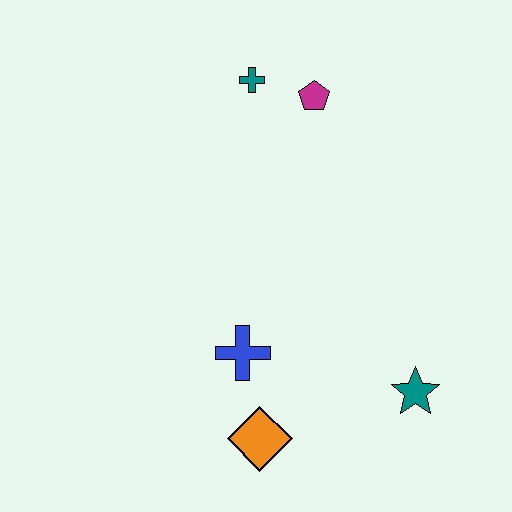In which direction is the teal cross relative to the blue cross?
The teal cross is above the blue cross.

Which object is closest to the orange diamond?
The blue cross is closest to the orange diamond.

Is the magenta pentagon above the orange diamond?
Yes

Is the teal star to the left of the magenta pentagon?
No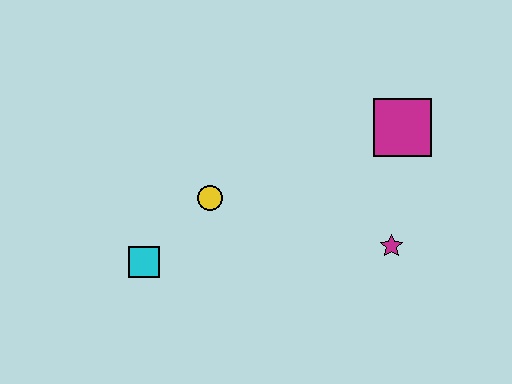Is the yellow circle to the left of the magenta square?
Yes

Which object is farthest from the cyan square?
The magenta square is farthest from the cyan square.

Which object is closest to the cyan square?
The yellow circle is closest to the cyan square.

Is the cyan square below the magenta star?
Yes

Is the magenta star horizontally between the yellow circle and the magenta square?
Yes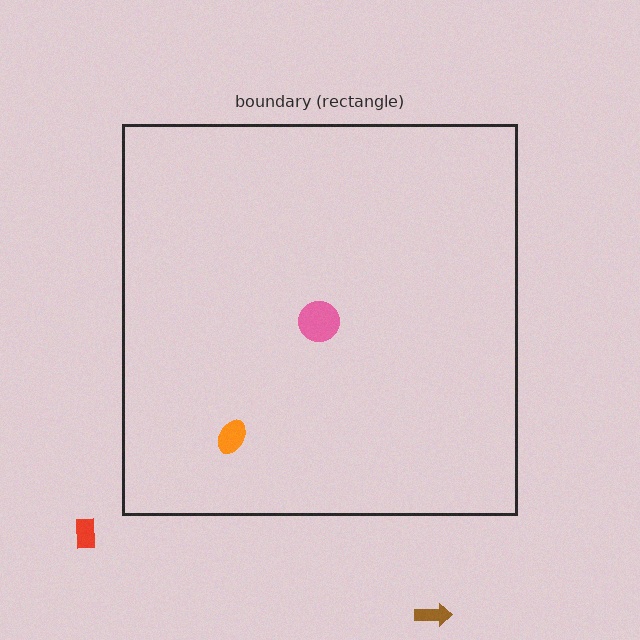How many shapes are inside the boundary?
2 inside, 2 outside.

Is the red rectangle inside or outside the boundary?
Outside.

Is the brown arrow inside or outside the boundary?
Outside.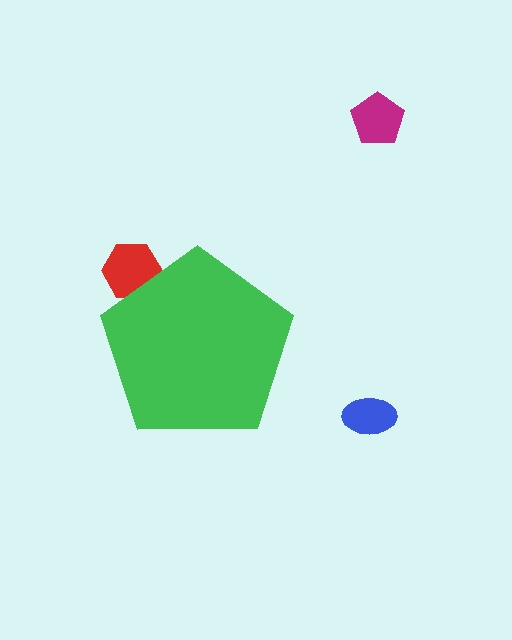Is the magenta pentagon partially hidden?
No, the magenta pentagon is fully visible.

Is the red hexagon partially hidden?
Yes, the red hexagon is partially hidden behind the green pentagon.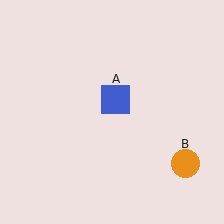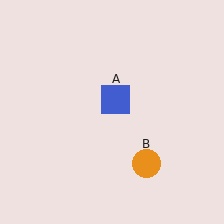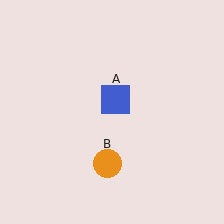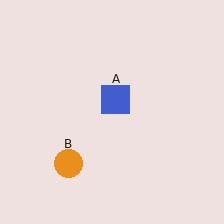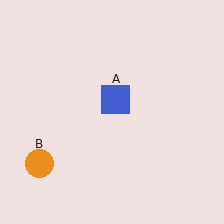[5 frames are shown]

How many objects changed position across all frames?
1 object changed position: orange circle (object B).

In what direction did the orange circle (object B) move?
The orange circle (object B) moved left.